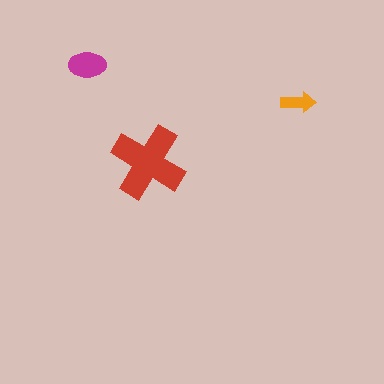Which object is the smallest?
The orange arrow.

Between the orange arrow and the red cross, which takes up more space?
The red cross.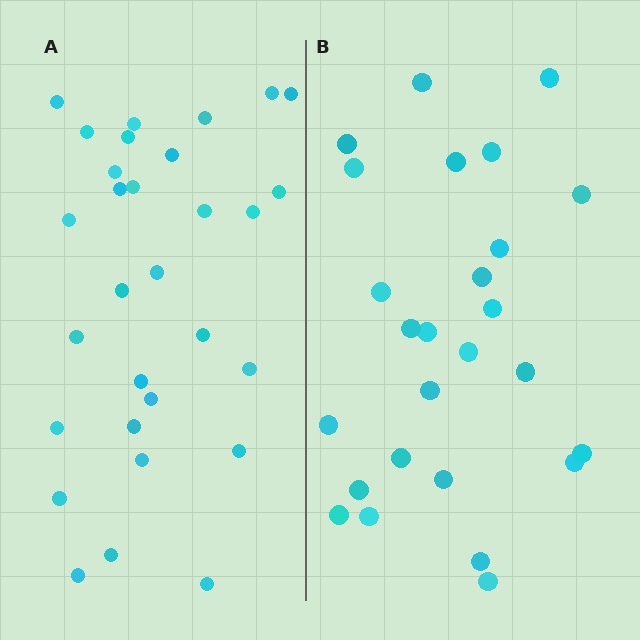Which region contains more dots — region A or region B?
Region A (the left region) has more dots.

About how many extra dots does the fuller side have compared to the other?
Region A has about 4 more dots than region B.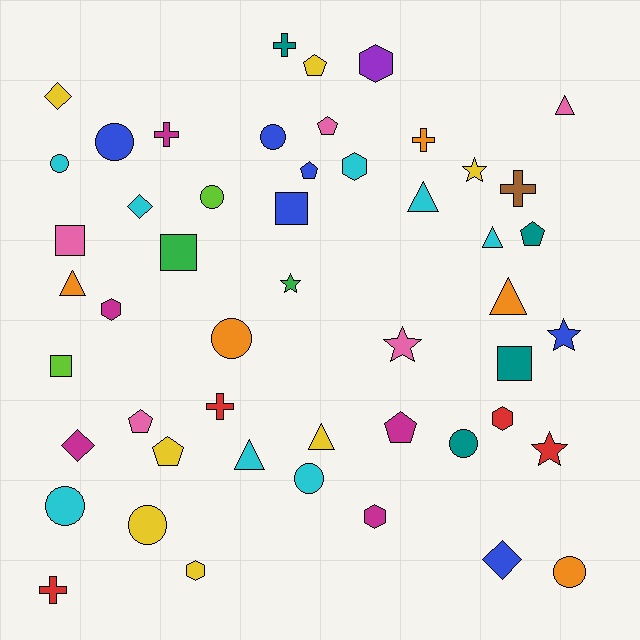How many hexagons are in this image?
There are 6 hexagons.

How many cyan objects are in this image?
There are 8 cyan objects.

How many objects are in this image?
There are 50 objects.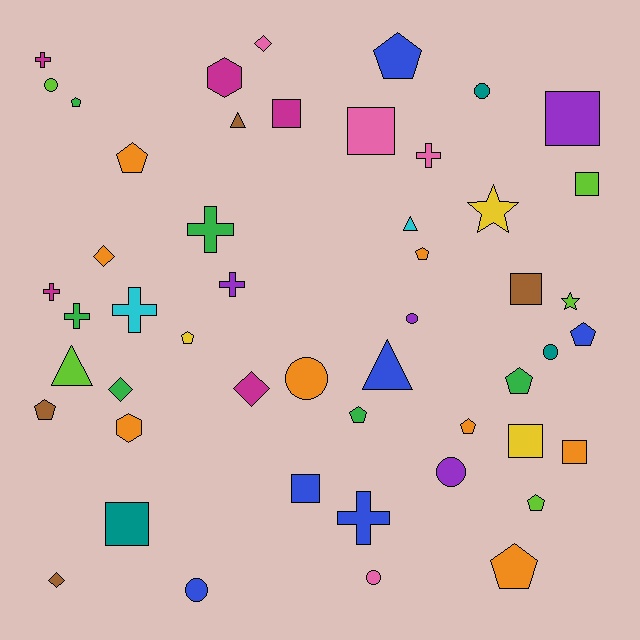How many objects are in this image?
There are 50 objects.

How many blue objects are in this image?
There are 6 blue objects.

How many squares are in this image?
There are 9 squares.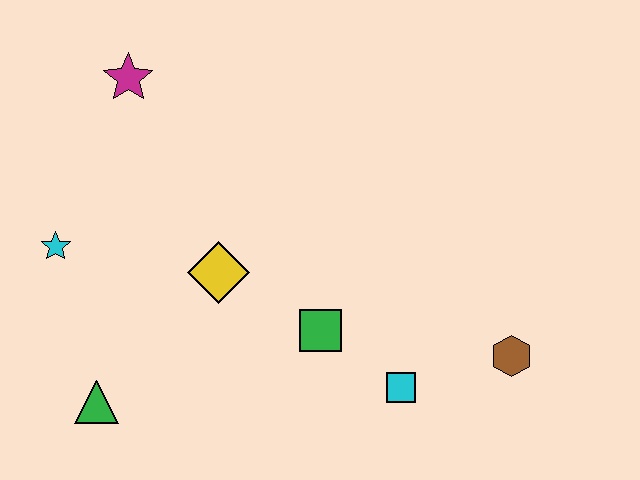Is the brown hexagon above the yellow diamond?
No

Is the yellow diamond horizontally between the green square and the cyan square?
No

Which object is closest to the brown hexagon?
The cyan square is closest to the brown hexagon.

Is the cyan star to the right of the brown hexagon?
No